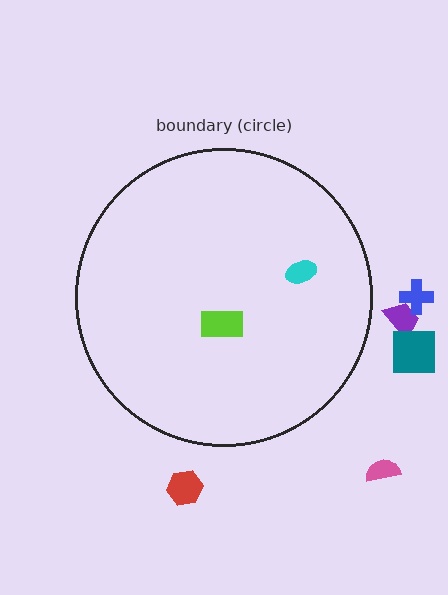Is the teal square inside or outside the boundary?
Outside.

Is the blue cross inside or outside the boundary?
Outside.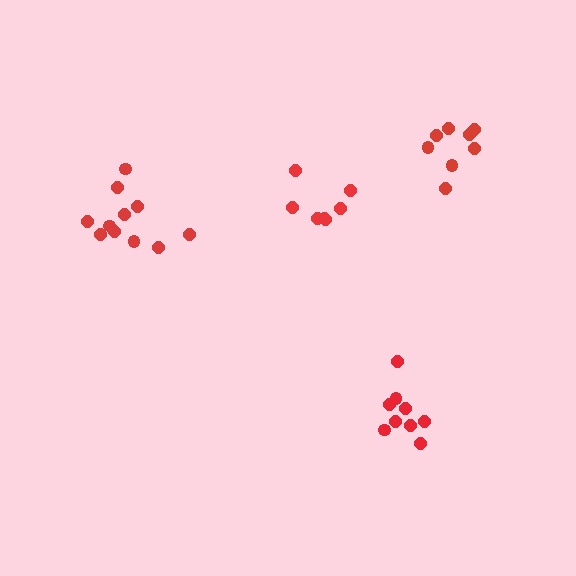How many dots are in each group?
Group 1: 9 dots, Group 2: 7 dots, Group 3: 11 dots, Group 4: 8 dots (35 total).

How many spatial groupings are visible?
There are 4 spatial groupings.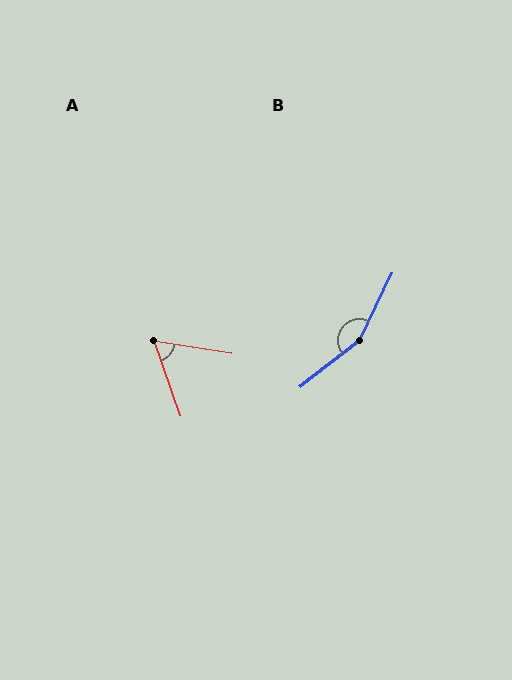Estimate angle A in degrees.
Approximately 61 degrees.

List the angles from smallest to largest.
A (61°), B (154°).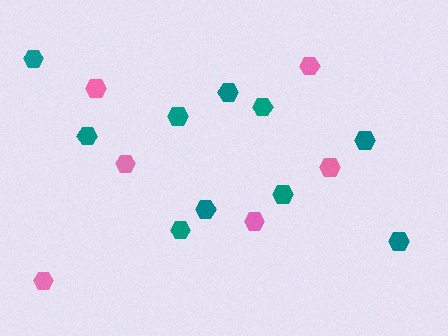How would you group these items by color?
There are 2 groups: one group of pink hexagons (6) and one group of teal hexagons (10).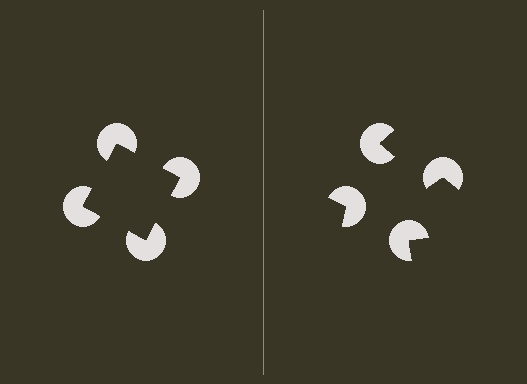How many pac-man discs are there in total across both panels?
8 — 4 on each side.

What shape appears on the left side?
An illusory square.